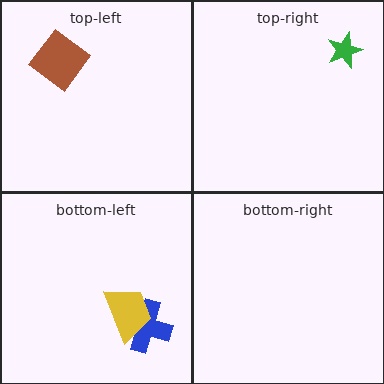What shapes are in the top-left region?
The brown diamond.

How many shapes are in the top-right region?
1.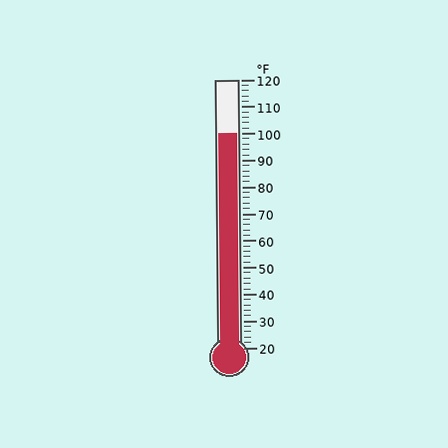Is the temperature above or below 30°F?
The temperature is above 30°F.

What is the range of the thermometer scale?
The thermometer scale ranges from 20°F to 120°F.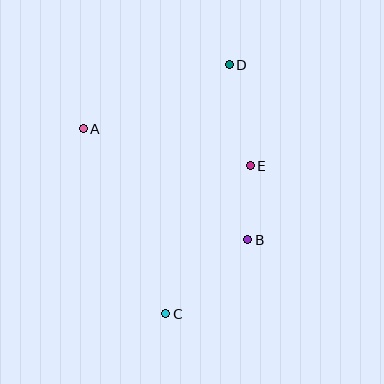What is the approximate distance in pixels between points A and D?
The distance between A and D is approximately 159 pixels.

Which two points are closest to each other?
Points B and E are closest to each other.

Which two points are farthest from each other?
Points C and D are farthest from each other.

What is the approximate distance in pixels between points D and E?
The distance between D and E is approximately 103 pixels.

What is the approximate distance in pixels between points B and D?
The distance between B and D is approximately 176 pixels.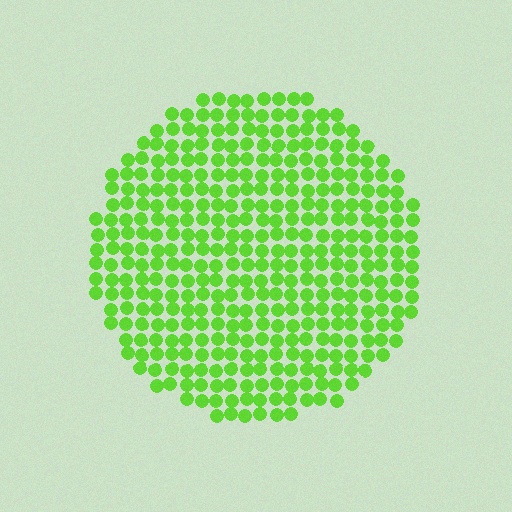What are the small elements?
The small elements are circles.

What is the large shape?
The large shape is a circle.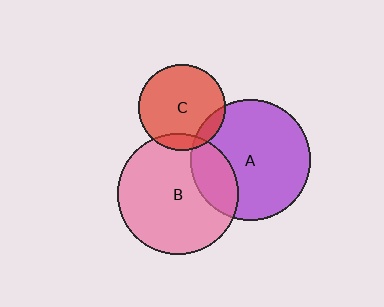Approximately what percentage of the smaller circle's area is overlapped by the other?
Approximately 10%.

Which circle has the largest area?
Circle B (pink).